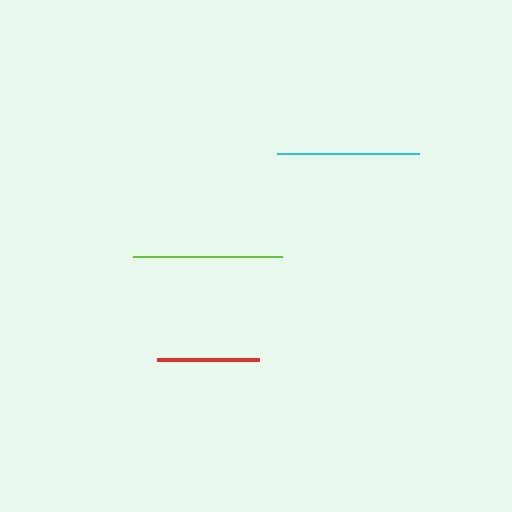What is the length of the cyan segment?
The cyan segment is approximately 142 pixels long.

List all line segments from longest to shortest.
From longest to shortest: lime, cyan, red.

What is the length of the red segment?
The red segment is approximately 101 pixels long.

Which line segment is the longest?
The lime line is the longest at approximately 149 pixels.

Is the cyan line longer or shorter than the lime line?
The lime line is longer than the cyan line.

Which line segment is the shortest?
The red line is the shortest at approximately 101 pixels.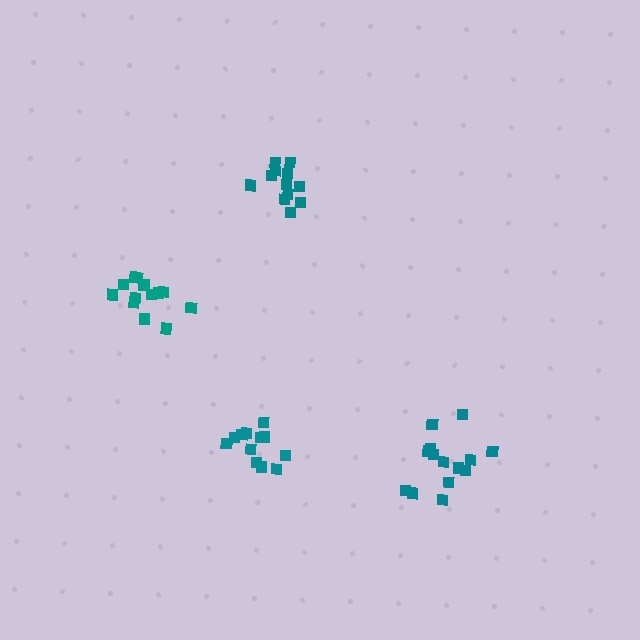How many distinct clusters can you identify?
There are 4 distinct clusters.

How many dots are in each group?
Group 1: 14 dots, Group 2: 12 dots, Group 3: 12 dots, Group 4: 13 dots (51 total).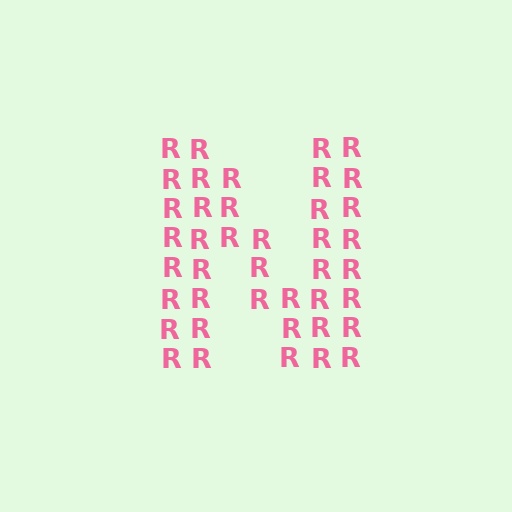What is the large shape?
The large shape is the letter N.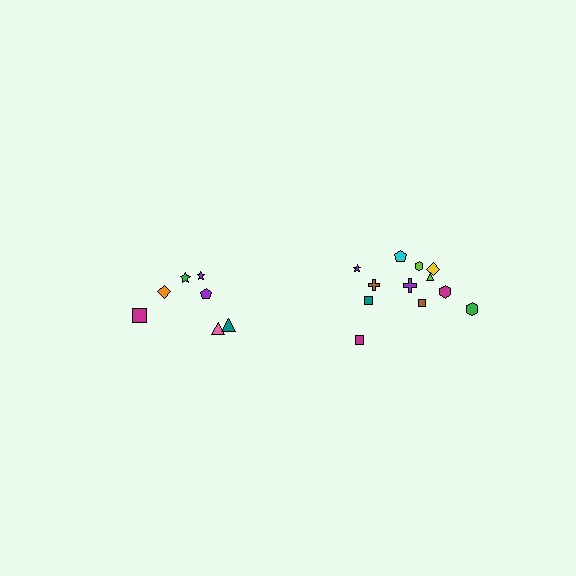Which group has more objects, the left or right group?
The right group.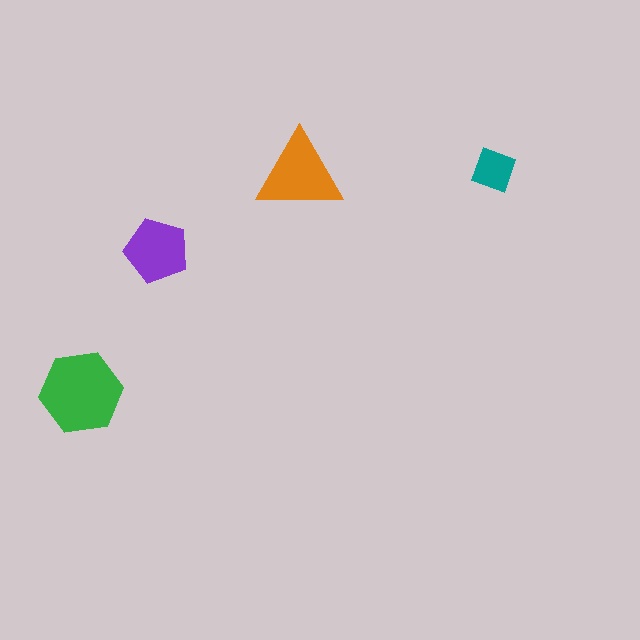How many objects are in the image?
There are 4 objects in the image.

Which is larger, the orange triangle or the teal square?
The orange triangle.